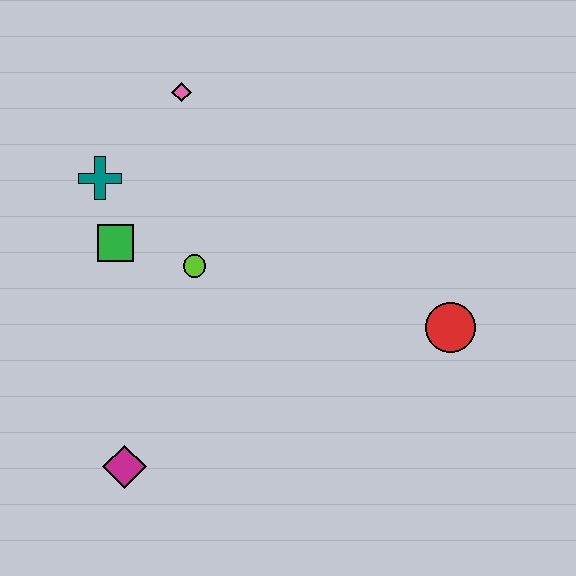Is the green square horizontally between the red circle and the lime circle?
No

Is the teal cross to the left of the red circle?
Yes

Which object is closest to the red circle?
The lime circle is closest to the red circle.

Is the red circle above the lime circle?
No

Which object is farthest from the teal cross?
The red circle is farthest from the teal cross.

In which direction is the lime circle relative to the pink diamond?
The lime circle is below the pink diamond.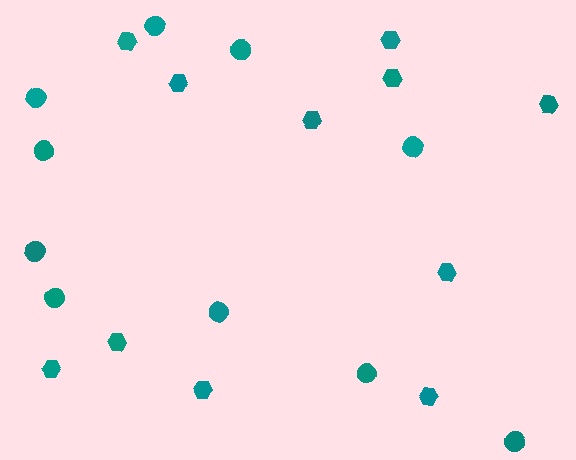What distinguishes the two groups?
There are 2 groups: one group of hexagons (11) and one group of circles (10).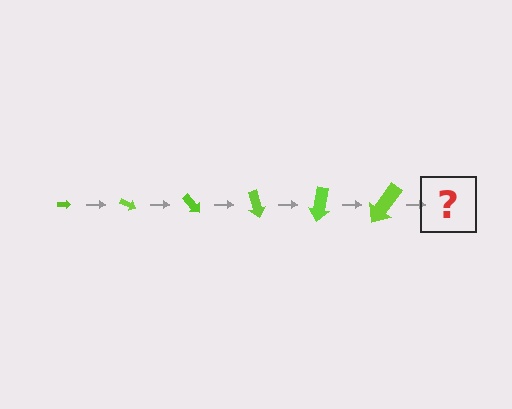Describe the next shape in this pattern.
It should be an arrow, larger than the previous one and rotated 150 degrees from the start.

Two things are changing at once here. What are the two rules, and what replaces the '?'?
The two rules are that the arrow grows larger each step and it rotates 25 degrees each step. The '?' should be an arrow, larger than the previous one and rotated 150 degrees from the start.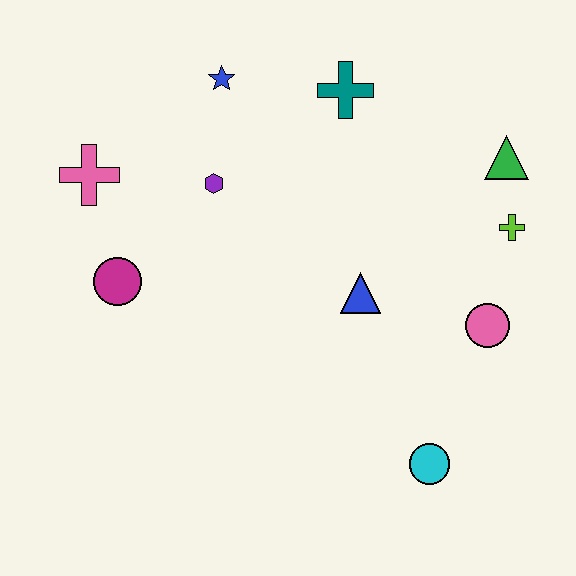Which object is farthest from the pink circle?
The pink cross is farthest from the pink circle.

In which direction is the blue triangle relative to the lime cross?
The blue triangle is to the left of the lime cross.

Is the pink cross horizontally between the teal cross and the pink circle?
No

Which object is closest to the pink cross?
The magenta circle is closest to the pink cross.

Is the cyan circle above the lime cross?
No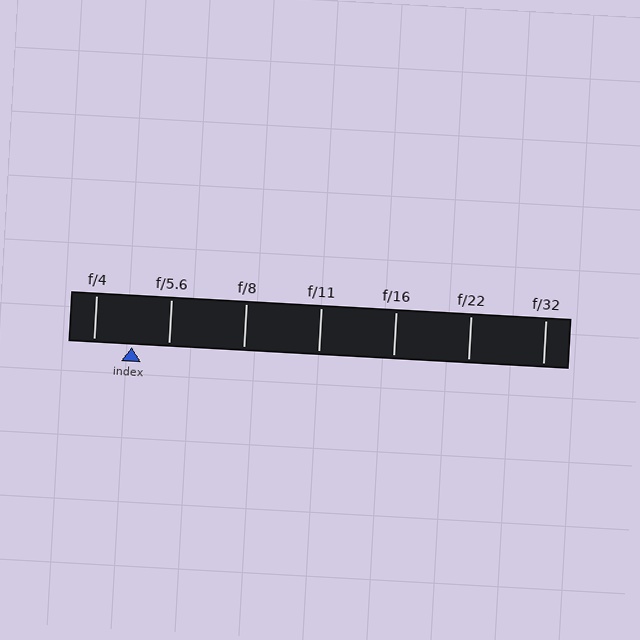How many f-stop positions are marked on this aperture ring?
There are 7 f-stop positions marked.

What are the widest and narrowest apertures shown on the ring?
The widest aperture shown is f/4 and the narrowest is f/32.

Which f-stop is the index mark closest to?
The index mark is closest to f/5.6.